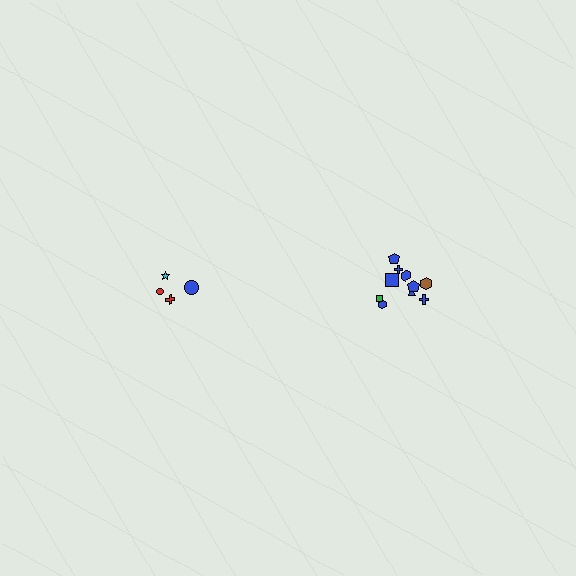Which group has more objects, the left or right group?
The right group.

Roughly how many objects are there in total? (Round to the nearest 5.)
Roughly 15 objects in total.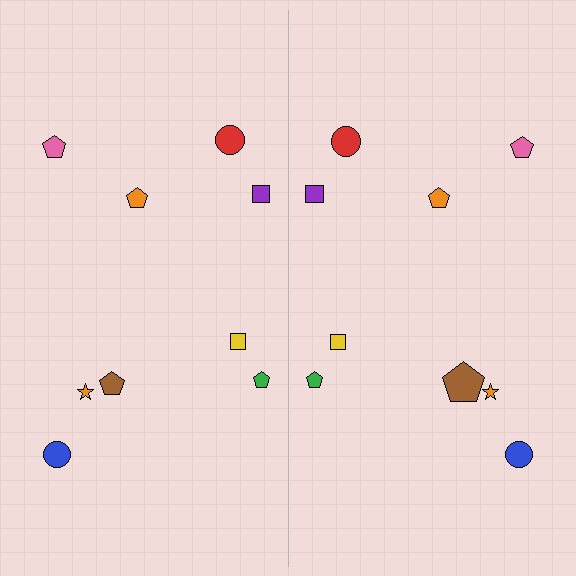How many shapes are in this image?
There are 18 shapes in this image.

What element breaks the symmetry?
The brown pentagon on the right side has a different size than its mirror counterpart.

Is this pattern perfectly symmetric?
No, the pattern is not perfectly symmetric. The brown pentagon on the right side has a different size than its mirror counterpart.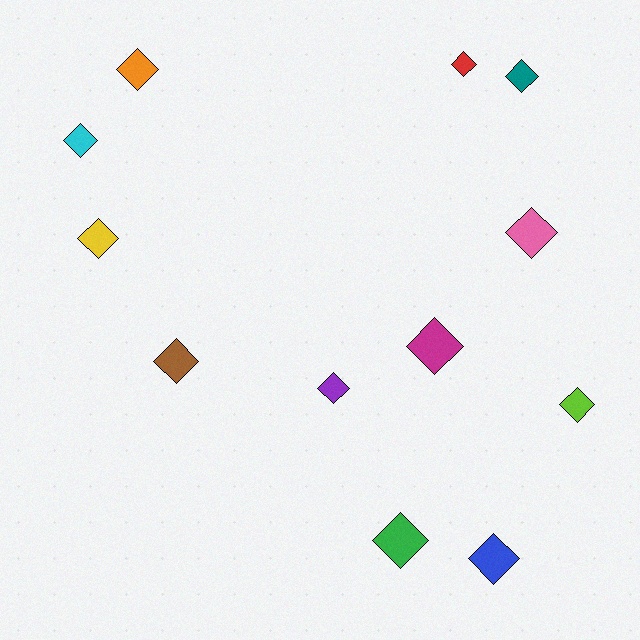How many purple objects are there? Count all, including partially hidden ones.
There is 1 purple object.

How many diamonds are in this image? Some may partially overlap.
There are 12 diamonds.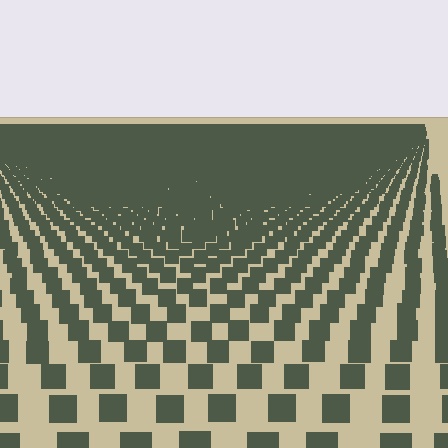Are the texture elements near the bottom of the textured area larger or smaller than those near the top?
Larger. Near the bottom, elements are closer to the viewer and appear at a bigger on-screen size.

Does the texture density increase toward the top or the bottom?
Density increases toward the top.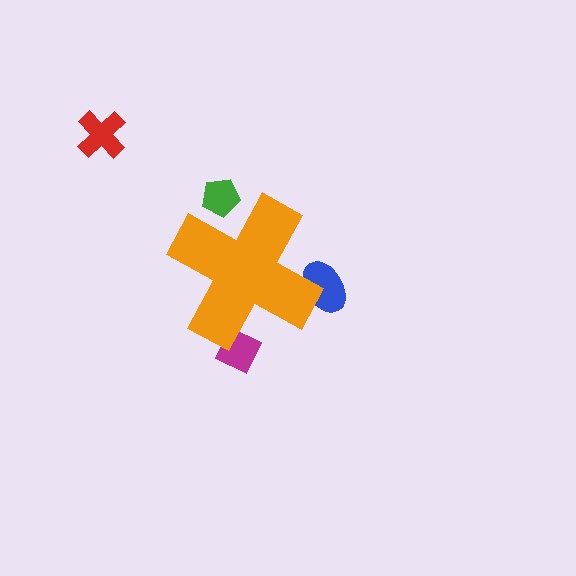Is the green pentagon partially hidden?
Yes, the green pentagon is partially hidden behind the orange cross.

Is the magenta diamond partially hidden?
Yes, the magenta diamond is partially hidden behind the orange cross.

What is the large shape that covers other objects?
An orange cross.